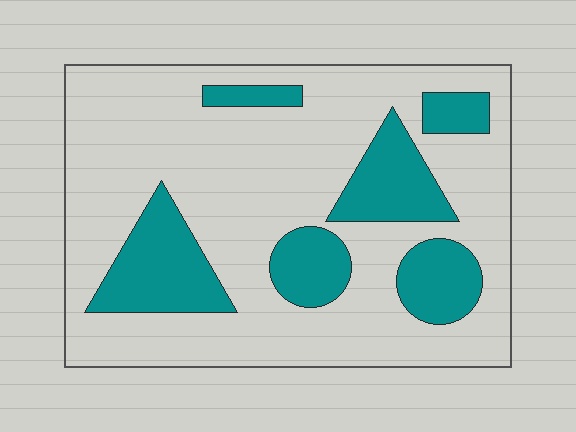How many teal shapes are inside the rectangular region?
6.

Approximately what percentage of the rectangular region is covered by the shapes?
Approximately 25%.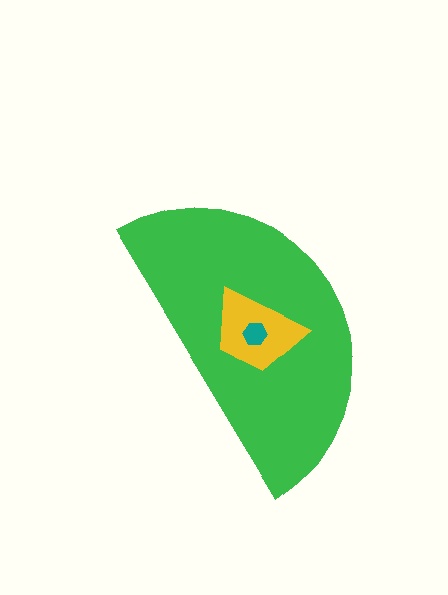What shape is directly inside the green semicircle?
The yellow trapezoid.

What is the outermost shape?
The green semicircle.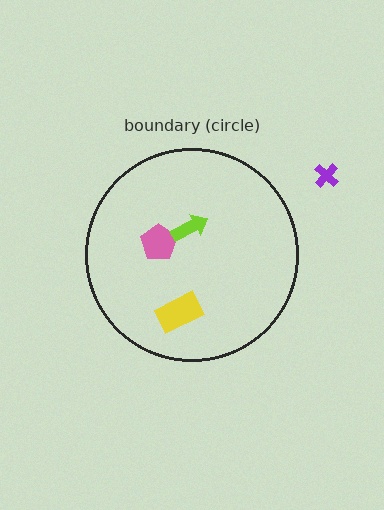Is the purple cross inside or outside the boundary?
Outside.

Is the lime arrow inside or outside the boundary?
Inside.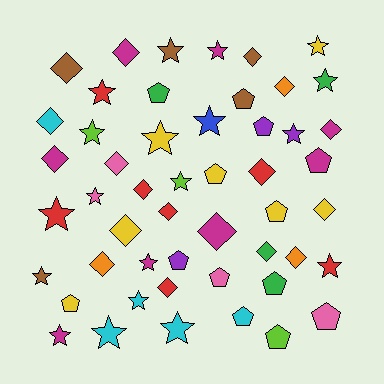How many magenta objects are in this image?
There are 8 magenta objects.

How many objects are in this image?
There are 50 objects.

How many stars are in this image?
There are 19 stars.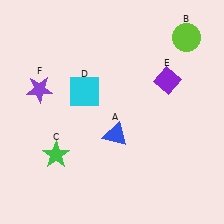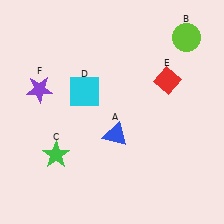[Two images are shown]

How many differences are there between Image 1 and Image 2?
There is 1 difference between the two images.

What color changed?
The diamond (E) changed from purple in Image 1 to red in Image 2.